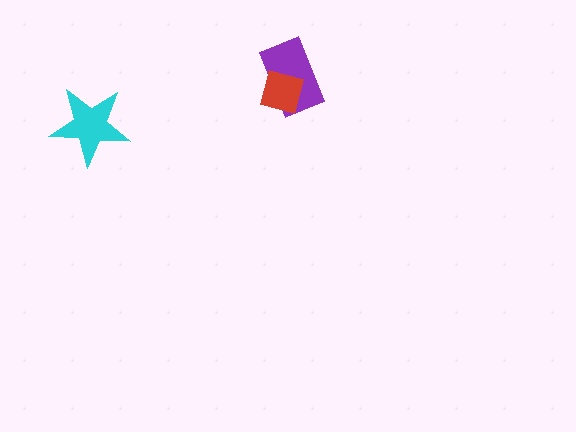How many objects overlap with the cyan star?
0 objects overlap with the cyan star.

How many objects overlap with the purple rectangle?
1 object overlaps with the purple rectangle.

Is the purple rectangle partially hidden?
Yes, it is partially covered by another shape.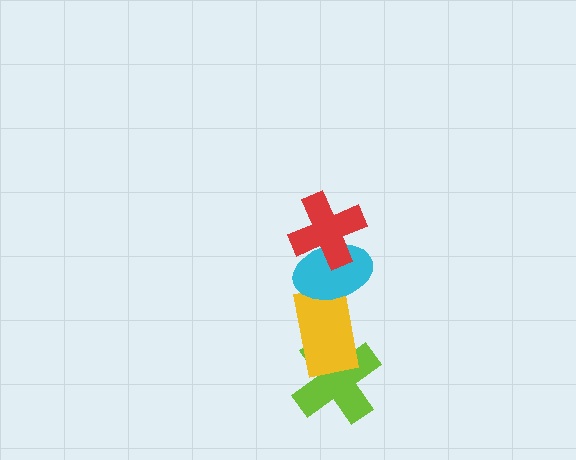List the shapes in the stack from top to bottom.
From top to bottom: the red cross, the cyan ellipse, the yellow rectangle, the lime cross.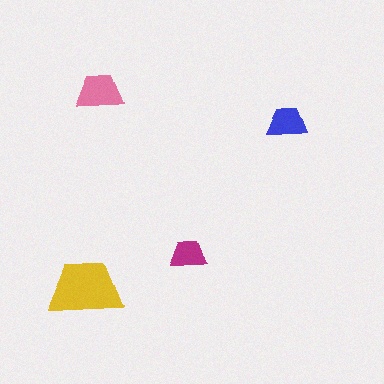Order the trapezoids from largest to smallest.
the yellow one, the pink one, the blue one, the magenta one.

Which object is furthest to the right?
The blue trapezoid is rightmost.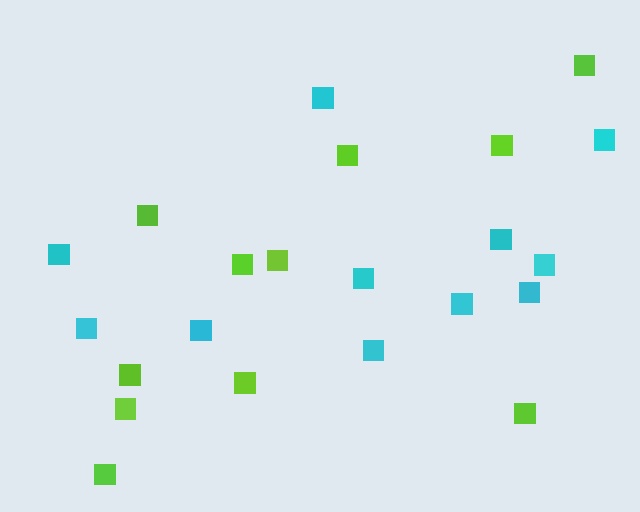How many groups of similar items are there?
There are 2 groups: one group of cyan squares (11) and one group of lime squares (11).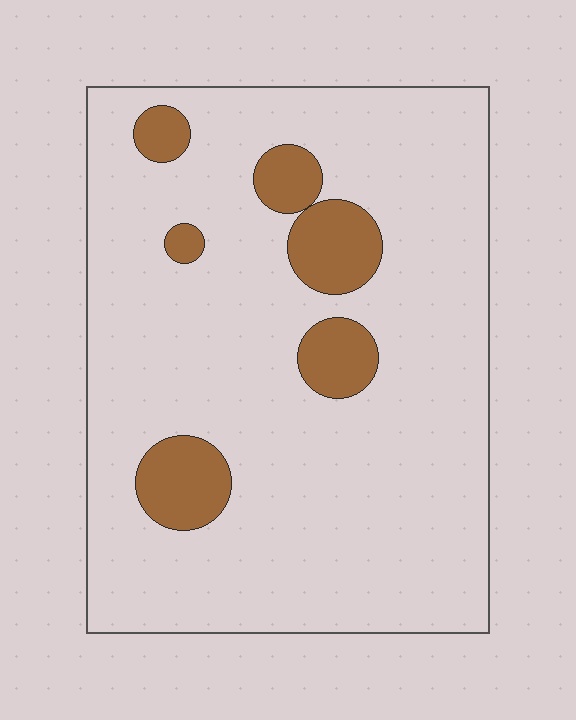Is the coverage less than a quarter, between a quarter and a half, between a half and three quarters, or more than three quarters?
Less than a quarter.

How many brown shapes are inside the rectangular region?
6.